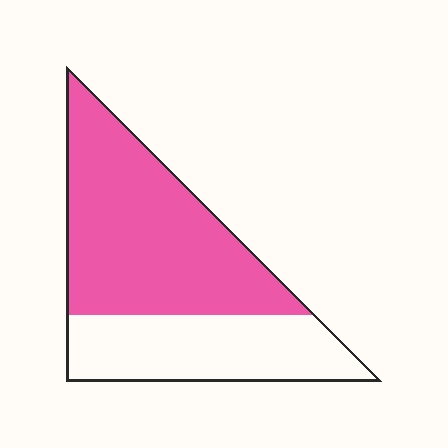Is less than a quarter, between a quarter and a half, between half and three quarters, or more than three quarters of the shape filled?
Between half and three quarters.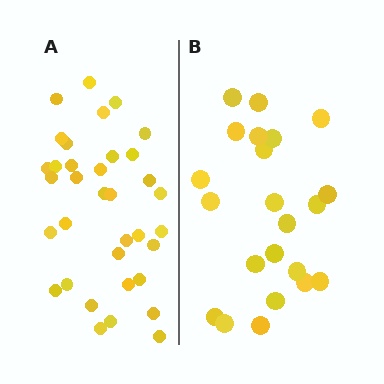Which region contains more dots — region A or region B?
Region A (the left region) has more dots.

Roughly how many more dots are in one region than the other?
Region A has approximately 15 more dots than region B.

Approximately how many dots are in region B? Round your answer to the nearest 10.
About 20 dots. (The exact count is 22, which rounds to 20.)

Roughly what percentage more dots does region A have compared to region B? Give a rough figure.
About 60% more.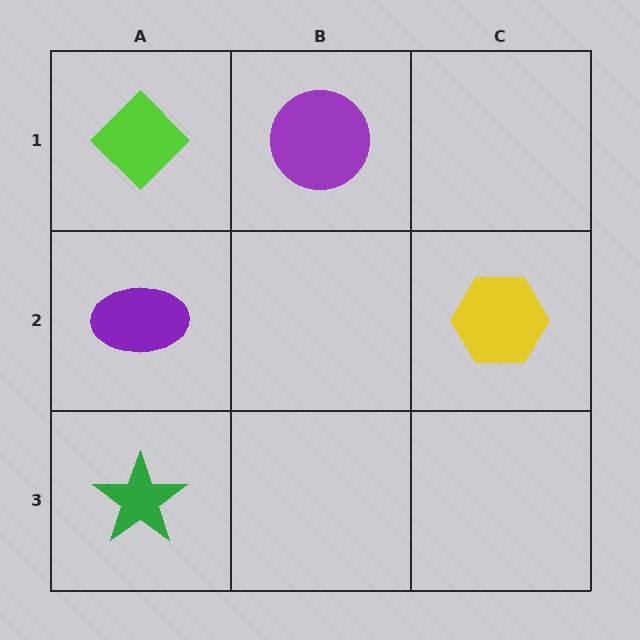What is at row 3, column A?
A green star.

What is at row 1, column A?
A lime diamond.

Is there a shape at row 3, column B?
No, that cell is empty.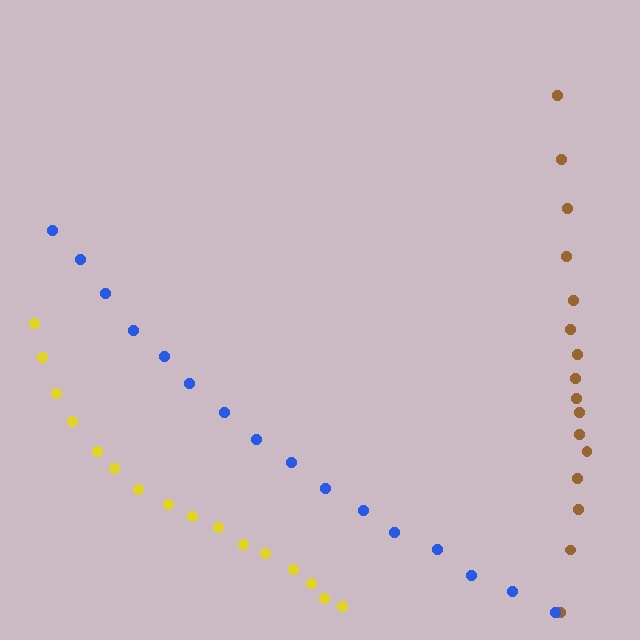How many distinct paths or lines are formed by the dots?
There are 3 distinct paths.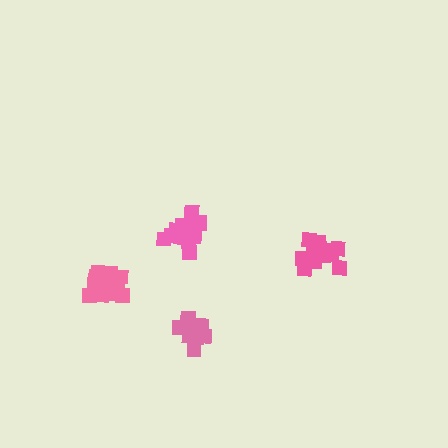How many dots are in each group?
Group 1: 13 dots, Group 2: 14 dots, Group 3: 10 dots, Group 4: 15 dots (52 total).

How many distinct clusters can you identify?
There are 4 distinct clusters.